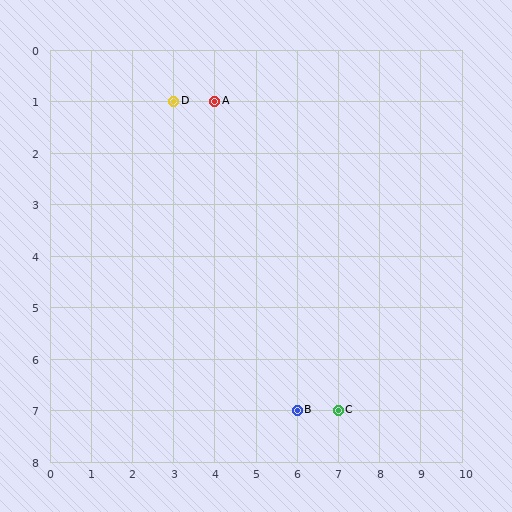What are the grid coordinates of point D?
Point D is at grid coordinates (3, 1).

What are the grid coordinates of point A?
Point A is at grid coordinates (4, 1).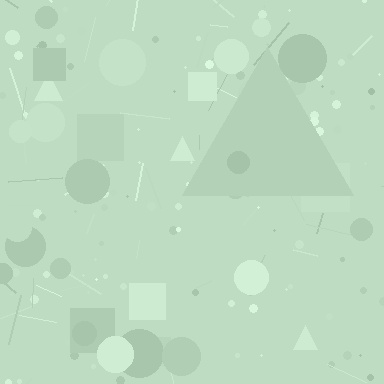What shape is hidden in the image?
A triangle is hidden in the image.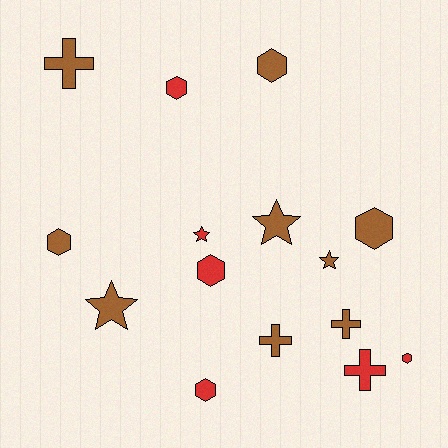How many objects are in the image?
There are 15 objects.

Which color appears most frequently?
Brown, with 9 objects.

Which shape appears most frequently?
Hexagon, with 7 objects.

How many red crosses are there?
There is 1 red cross.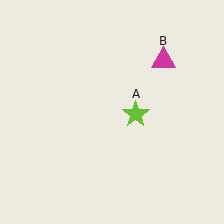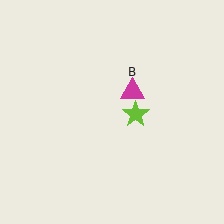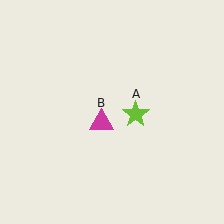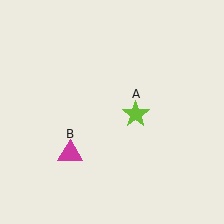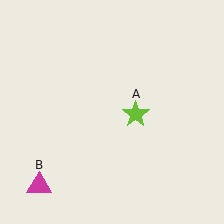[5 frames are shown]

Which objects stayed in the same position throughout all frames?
Lime star (object A) remained stationary.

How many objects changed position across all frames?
1 object changed position: magenta triangle (object B).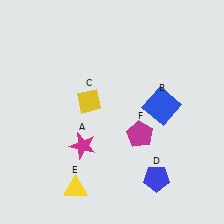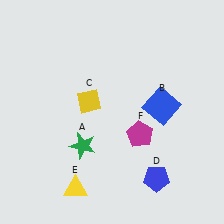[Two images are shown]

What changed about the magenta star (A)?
In Image 1, A is magenta. In Image 2, it changed to green.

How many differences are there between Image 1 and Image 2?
There is 1 difference between the two images.